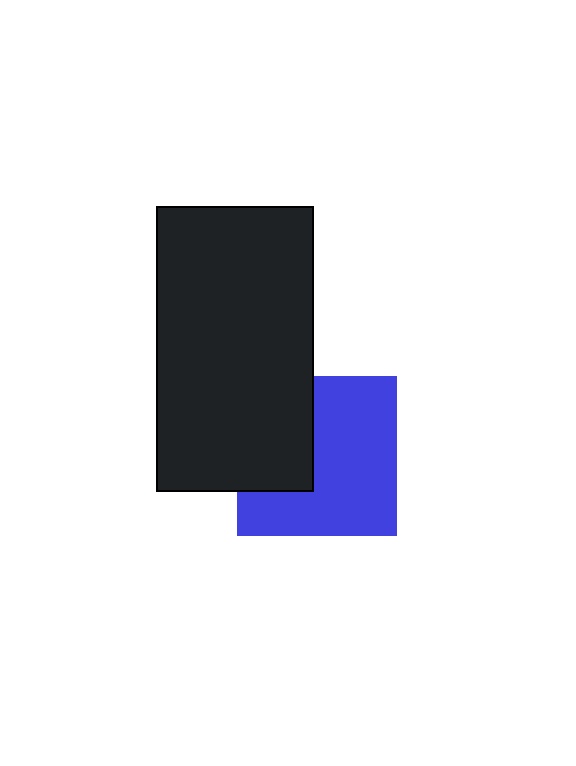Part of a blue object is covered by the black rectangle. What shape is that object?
It is a square.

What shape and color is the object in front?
The object in front is a black rectangle.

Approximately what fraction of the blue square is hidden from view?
Roughly 34% of the blue square is hidden behind the black rectangle.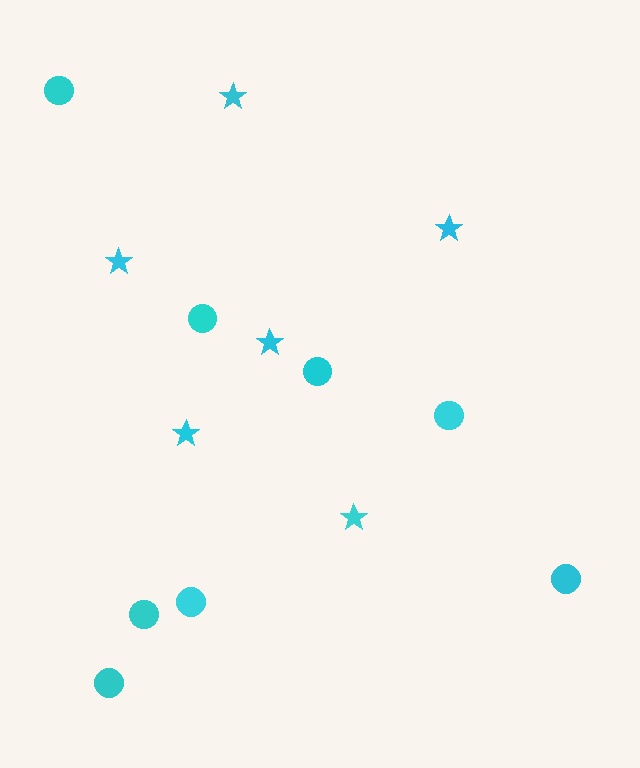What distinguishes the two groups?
There are 2 groups: one group of circles (8) and one group of stars (6).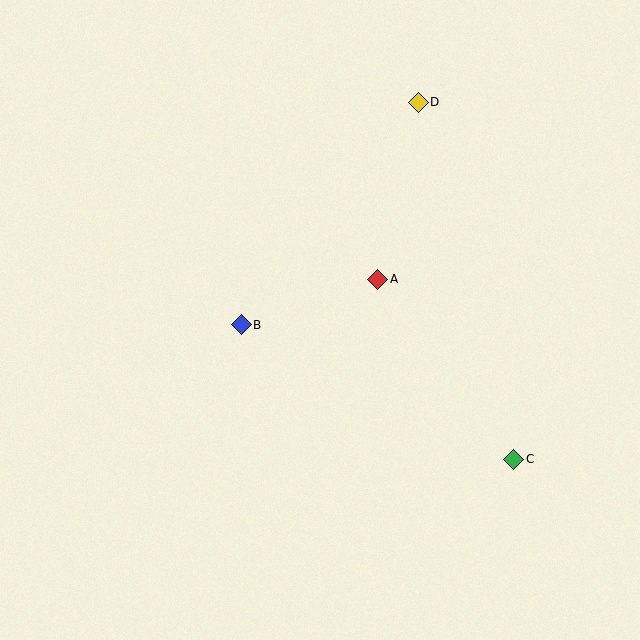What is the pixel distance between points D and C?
The distance between D and C is 370 pixels.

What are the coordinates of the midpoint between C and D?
The midpoint between C and D is at (466, 281).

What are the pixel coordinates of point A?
Point A is at (378, 279).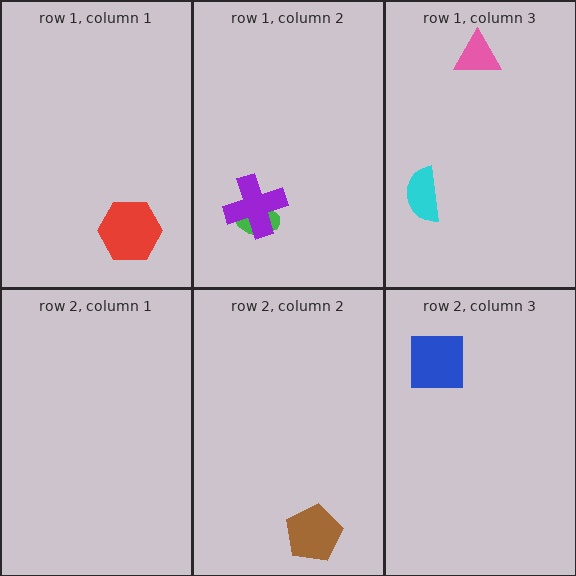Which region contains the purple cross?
The row 1, column 2 region.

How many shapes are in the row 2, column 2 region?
1.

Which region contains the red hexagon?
The row 1, column 1 region.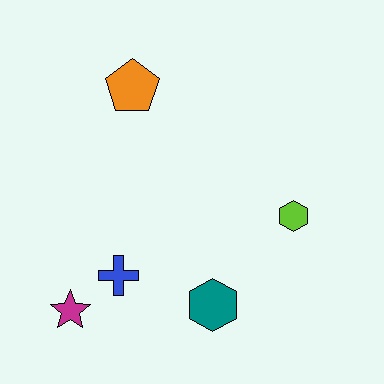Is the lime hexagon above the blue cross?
Yes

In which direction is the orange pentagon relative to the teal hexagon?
The orange pentagon is above the teal hexagon.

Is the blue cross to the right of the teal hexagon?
No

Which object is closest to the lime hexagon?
The teal hexagon is closest to the lime hexagon.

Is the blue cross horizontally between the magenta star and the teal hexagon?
Yes